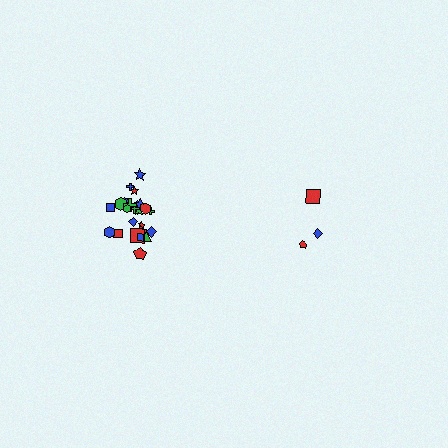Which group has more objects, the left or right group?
The left group.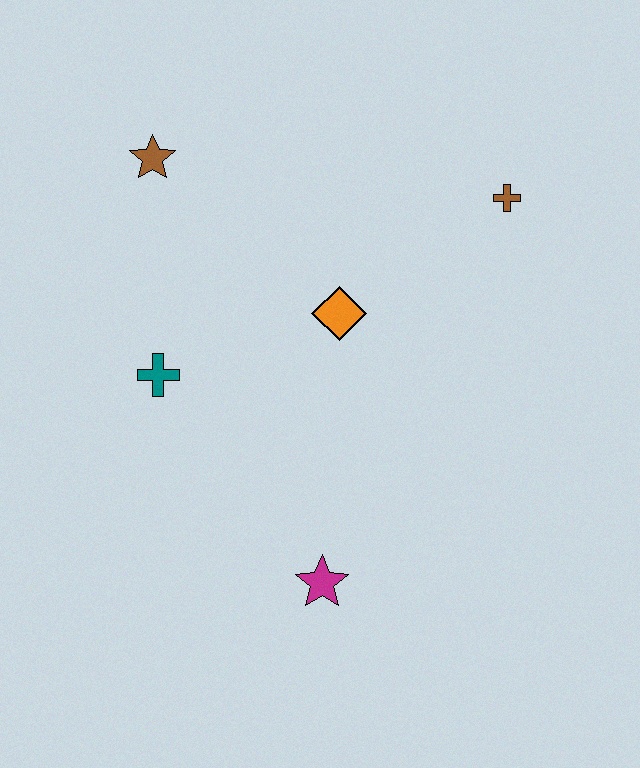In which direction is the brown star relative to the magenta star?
The brown star is above the magenta star.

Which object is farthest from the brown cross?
The magenta star is farthest from the brown cross.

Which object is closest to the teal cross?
The orange diamond is closest to the teal cross.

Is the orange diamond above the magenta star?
Yes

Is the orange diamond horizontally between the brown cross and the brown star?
Yes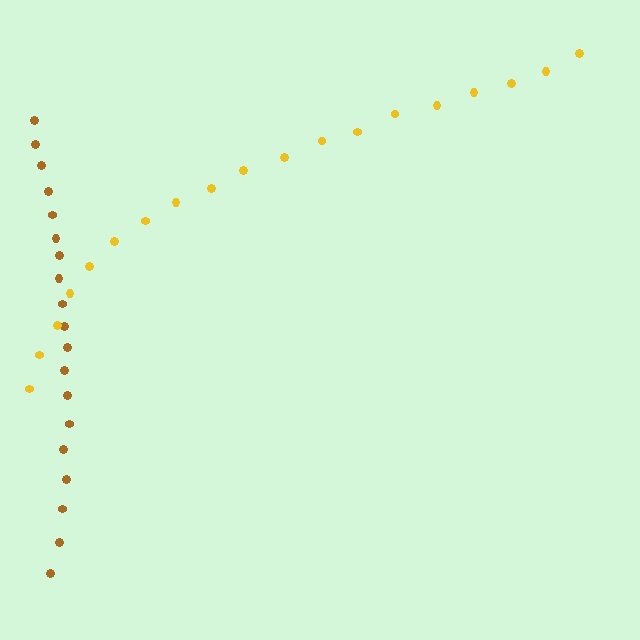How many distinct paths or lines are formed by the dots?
There are 2 distinct paths.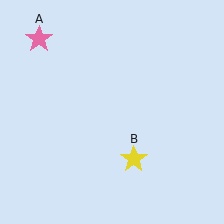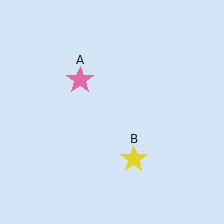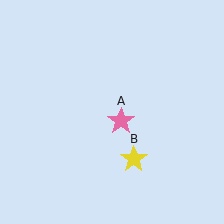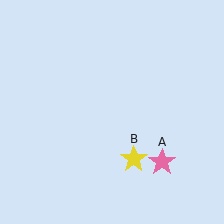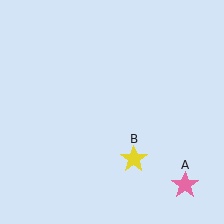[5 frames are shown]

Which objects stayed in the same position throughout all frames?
Yellow star (object B) remained stationary.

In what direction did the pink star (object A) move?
The pink star (object A) moved down and to the right.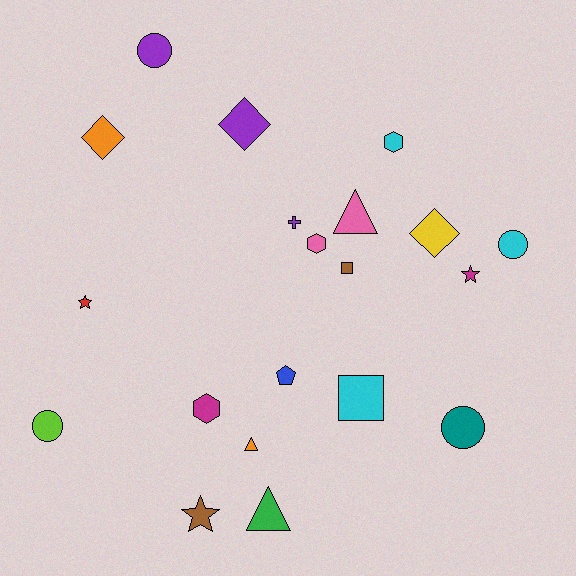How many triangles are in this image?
There are 3 triangles.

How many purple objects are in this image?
There are 3 purple objects.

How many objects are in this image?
There are 20 objects.